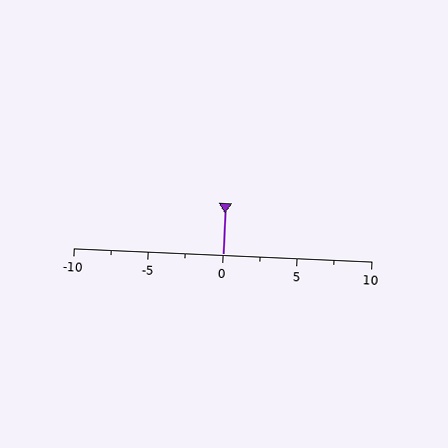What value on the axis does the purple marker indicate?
The marker indicates approximately 0.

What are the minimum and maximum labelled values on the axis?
The axis runs from -10 to 10.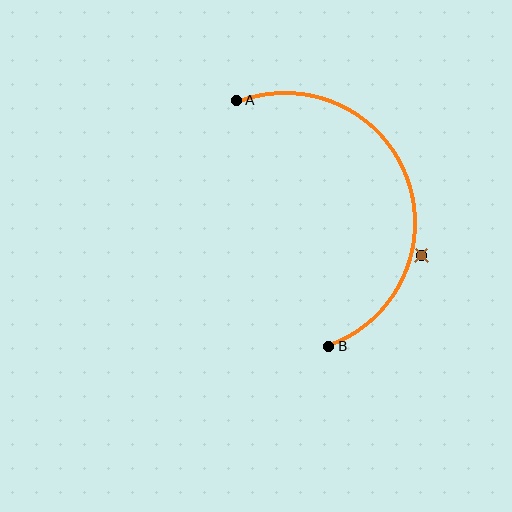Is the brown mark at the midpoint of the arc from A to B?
No — the brown mark does not lie on the arc at all. It sits slightly outside the curve.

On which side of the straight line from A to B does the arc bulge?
The arc bulges to the right of the straight line connecting A and B.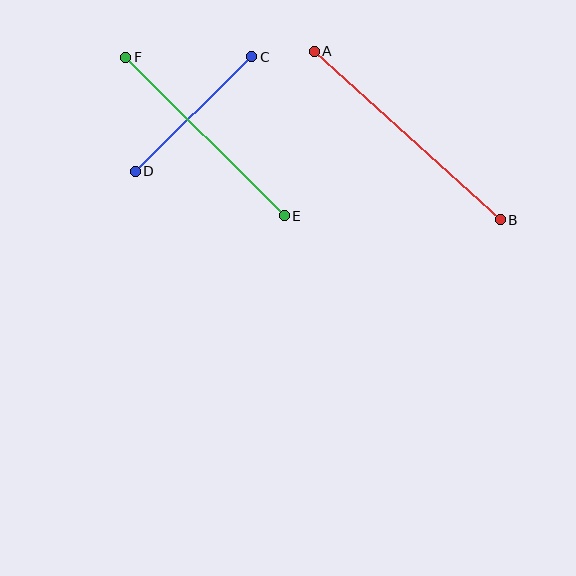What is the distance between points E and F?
The distance is approximately 224 pixels.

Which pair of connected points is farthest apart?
Points A and B are farthest apart.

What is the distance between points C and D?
The distance is approximately 163 pixels.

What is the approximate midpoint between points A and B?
The midpoint is at approximately (407, 136) pixels.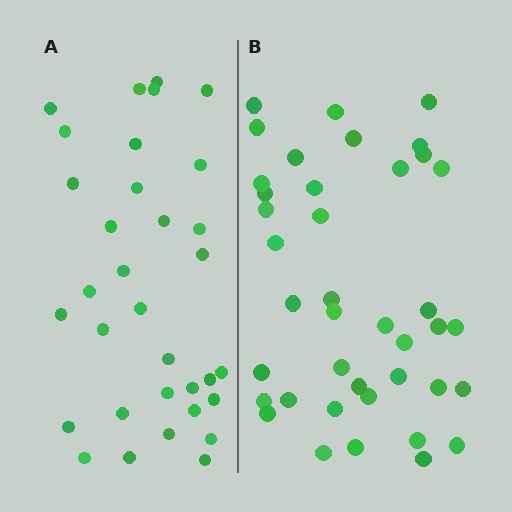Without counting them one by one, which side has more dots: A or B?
Region B (the right region) has more dots.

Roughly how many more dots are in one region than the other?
Region B has roughly 8 or so more dots than region A.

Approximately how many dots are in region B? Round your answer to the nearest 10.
About 40 dots.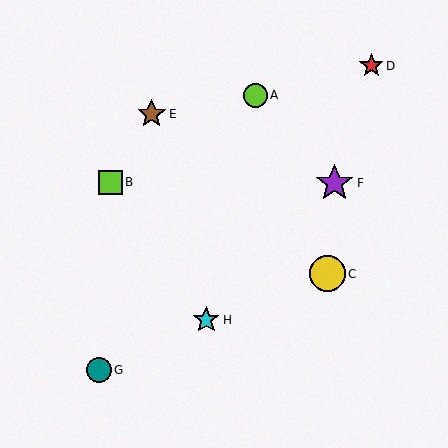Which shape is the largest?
The purple star (labeled F) is the largest.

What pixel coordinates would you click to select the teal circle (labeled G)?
Click at (99, 370) to select the teal circle G.